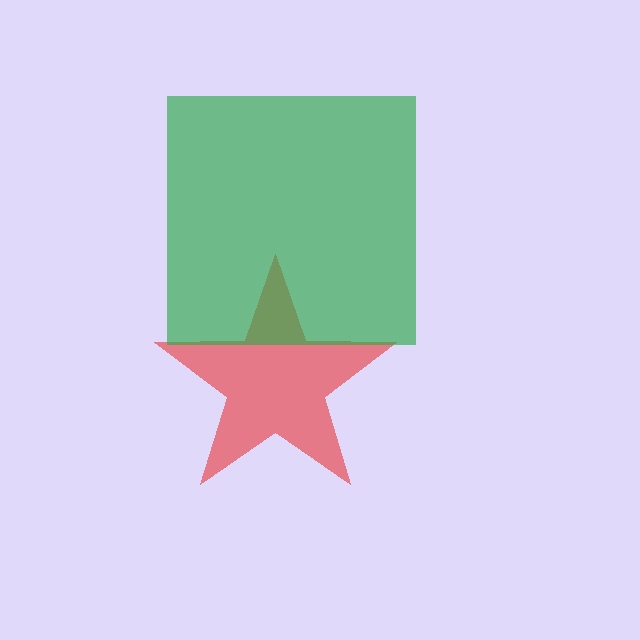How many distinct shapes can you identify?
There are 2 distinct shapes: a red star, a green square.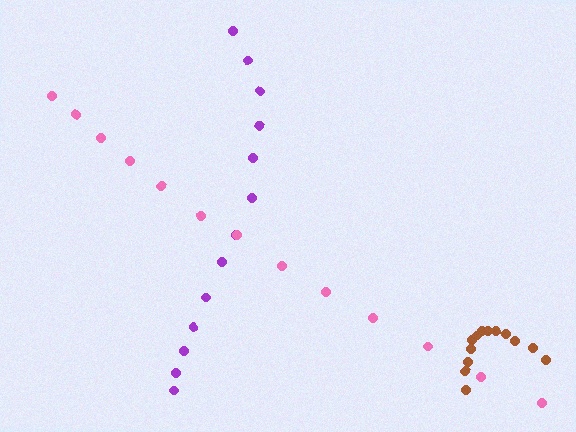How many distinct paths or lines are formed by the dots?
There are 3 distinct paths.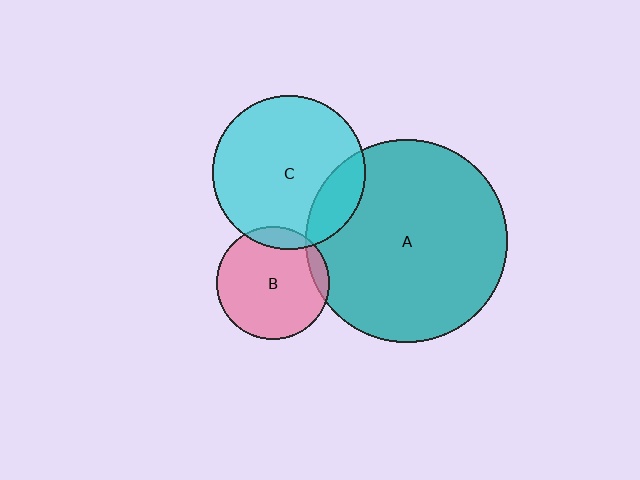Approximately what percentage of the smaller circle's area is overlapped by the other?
Approximately 10%.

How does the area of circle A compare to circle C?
Approximately 1.7 times.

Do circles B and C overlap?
Yes.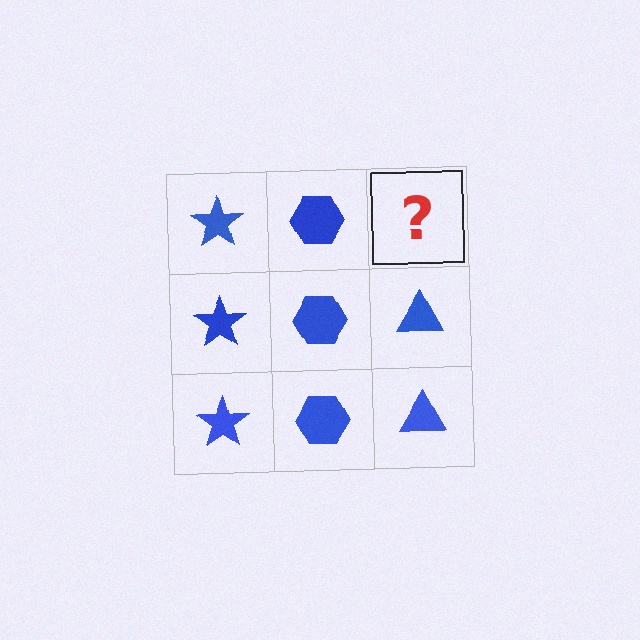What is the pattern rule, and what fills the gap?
The rule is that each column has a consistent shape. The gap should be filled with a blue triangle.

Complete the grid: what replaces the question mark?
The question mark should be replaced with a blue triangle.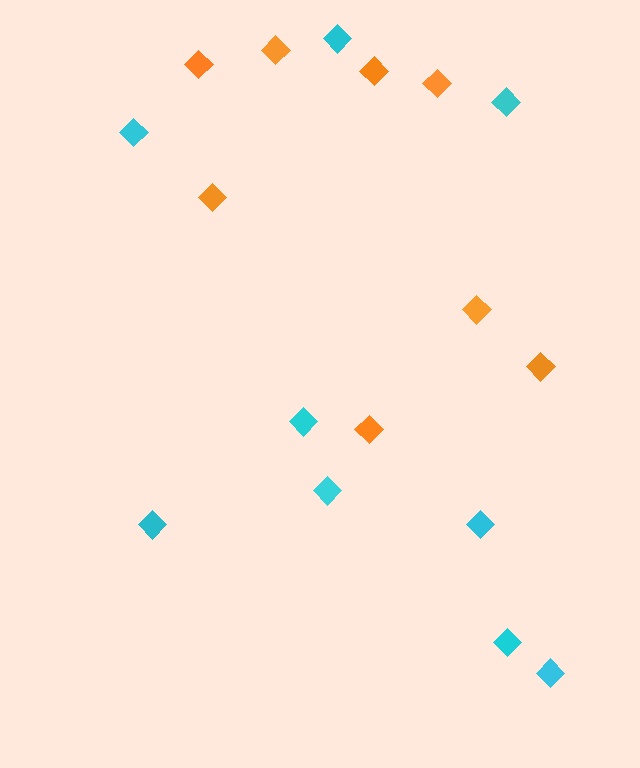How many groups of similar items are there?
There are 2 groups: one group of cyan diamonds (9) and one group of orange diamonds (8).